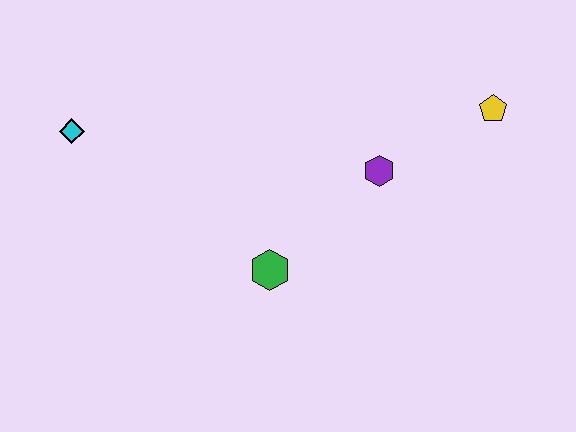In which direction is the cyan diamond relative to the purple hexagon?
The cyan diamond is to the left of the purple hexagon.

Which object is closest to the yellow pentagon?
The purple hexagon is closest to the yellow pentagon.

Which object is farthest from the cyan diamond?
The yellow pentagon is farthest from the cyan diamond.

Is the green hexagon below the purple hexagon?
Yes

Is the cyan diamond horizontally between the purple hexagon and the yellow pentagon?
No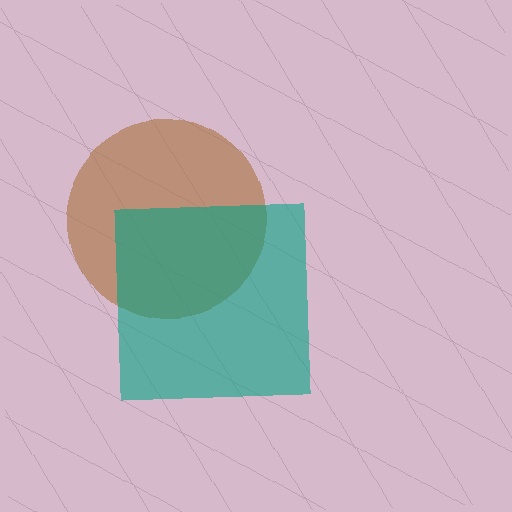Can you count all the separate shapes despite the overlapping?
Yes, there are 2 separate shapes.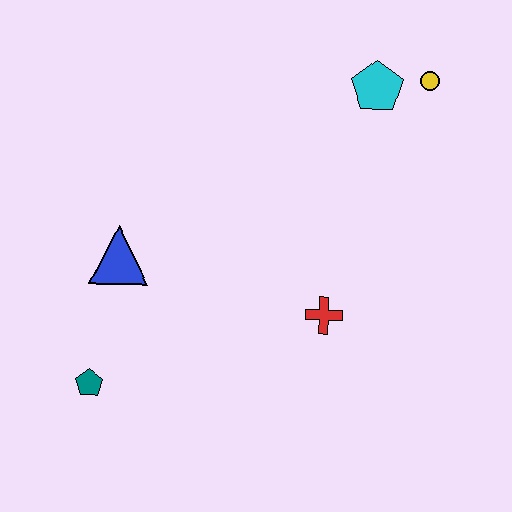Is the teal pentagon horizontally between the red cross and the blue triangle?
No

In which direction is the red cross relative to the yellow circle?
The red cross is below the yellow circle.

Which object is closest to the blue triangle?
The teal pentagon is closest to the blue triangle.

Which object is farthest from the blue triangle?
The yellow circle is farthest from the blue triangle.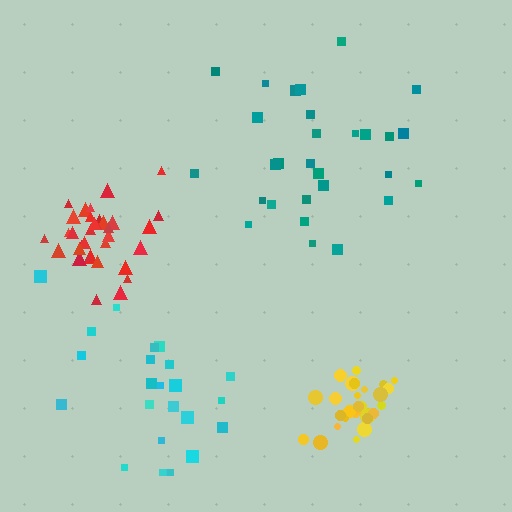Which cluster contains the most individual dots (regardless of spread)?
Red (34).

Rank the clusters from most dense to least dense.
yellow, red, teal, cyan.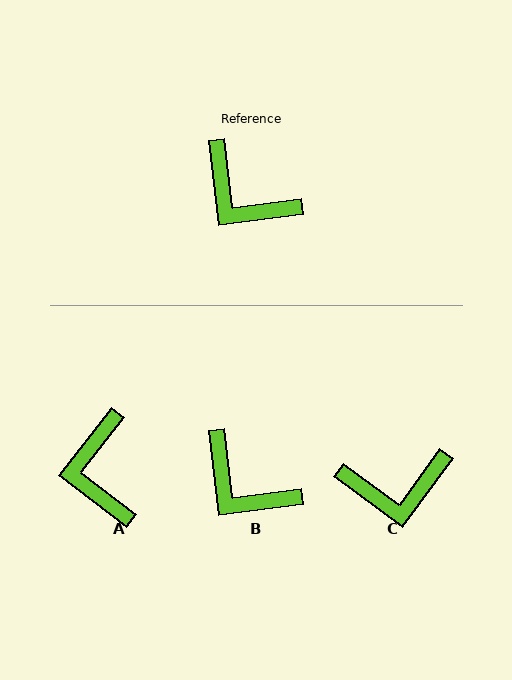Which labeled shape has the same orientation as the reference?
B.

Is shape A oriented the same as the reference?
No, it is off by about 45 degrees.